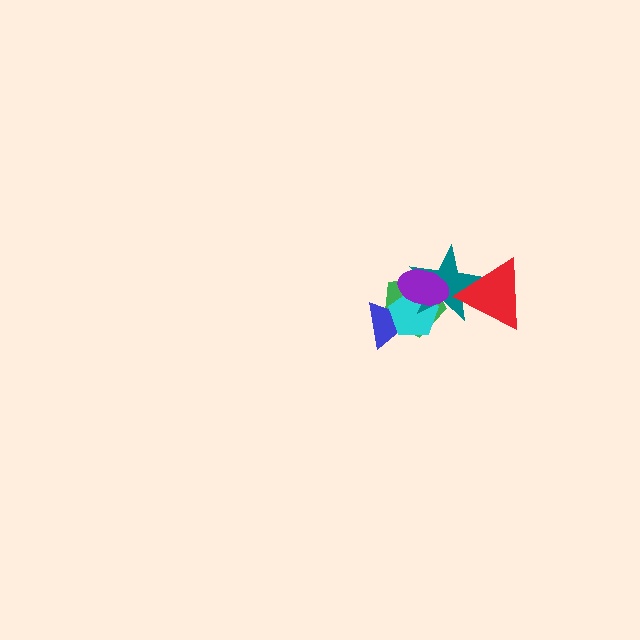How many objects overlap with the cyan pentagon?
4 objects overlap with the cyan pentagon.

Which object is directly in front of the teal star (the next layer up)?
The purple ellipse is directly in front of the teal star.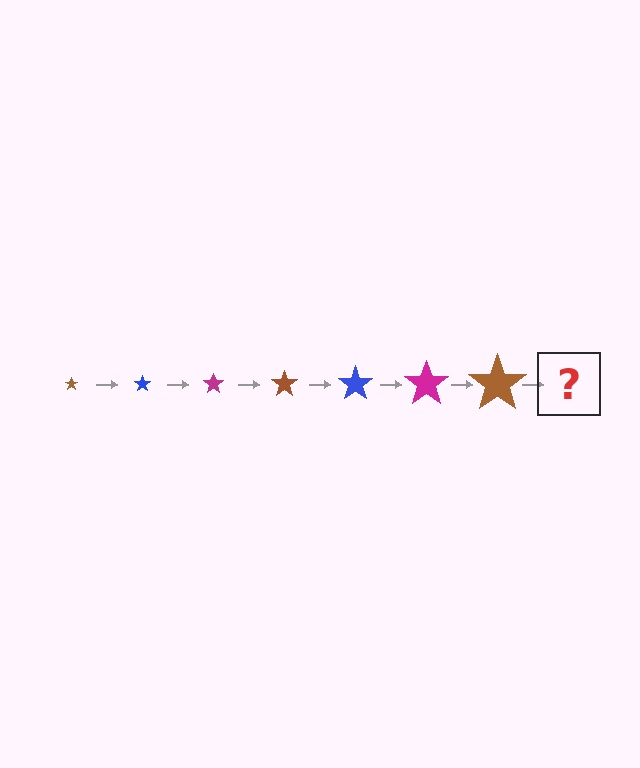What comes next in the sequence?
The next element should be a blue star, larger than the previous one.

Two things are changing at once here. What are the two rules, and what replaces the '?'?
The two rules are that the star grows larger each step and the color cycles through brown, blue, and magenta. The '?' should be a blue star, larger than the previous one.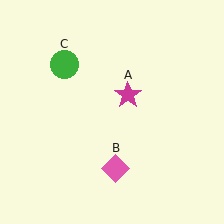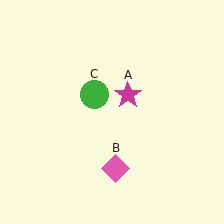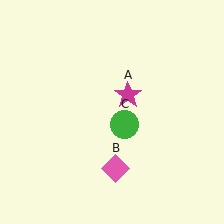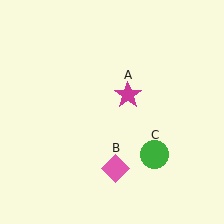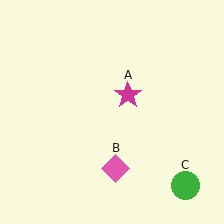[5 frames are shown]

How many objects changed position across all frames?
1 object changed position: green circle (object C).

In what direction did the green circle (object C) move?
The green circle (object C) moved down and to the right.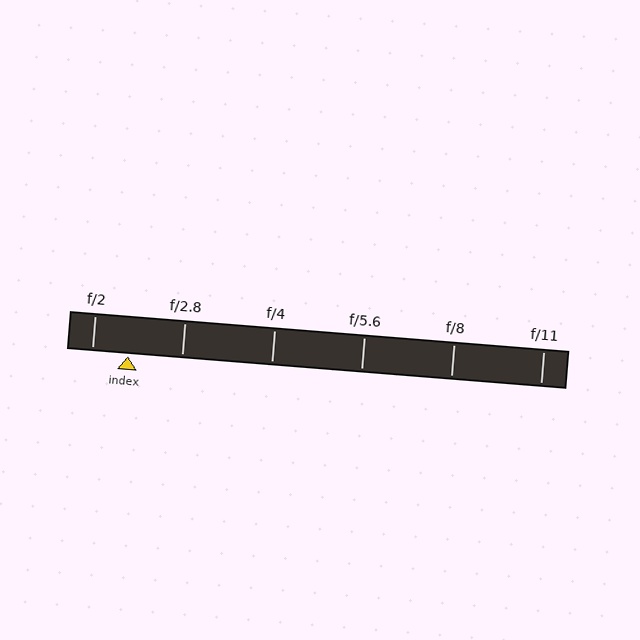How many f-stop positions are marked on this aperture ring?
There are 6 f-stop positions marked.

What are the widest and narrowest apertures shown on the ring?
The widest aperture shown is f/2 and the narrowest is f/11.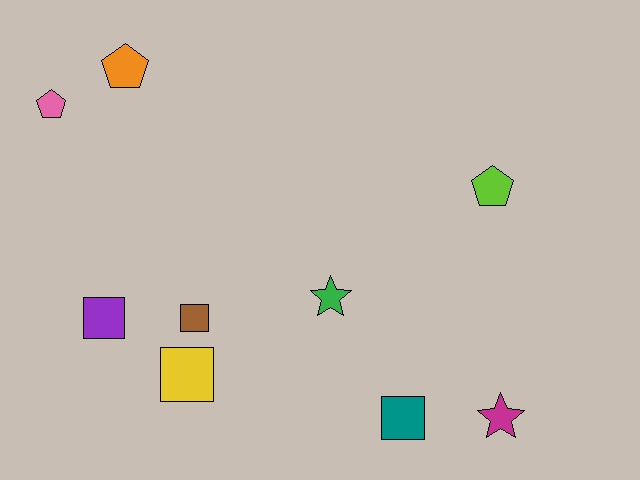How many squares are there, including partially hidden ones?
There are 4 squares.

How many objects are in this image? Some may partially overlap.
There are 9 objects.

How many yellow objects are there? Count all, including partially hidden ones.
There is 1 yellow object.